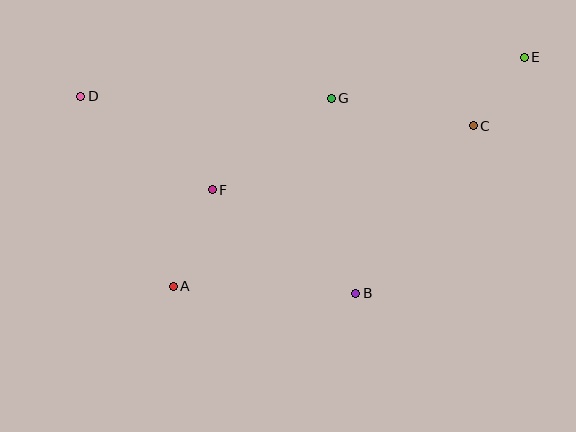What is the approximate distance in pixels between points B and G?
The distance between B and G is approximately 197 pixels.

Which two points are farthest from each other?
Points D and E are farthest from each other.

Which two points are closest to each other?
Points C and E are closest to each other.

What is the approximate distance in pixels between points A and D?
The distance between A and D is approximately 211 pixels.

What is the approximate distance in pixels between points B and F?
The distance between B and F is approximately 177 pixels.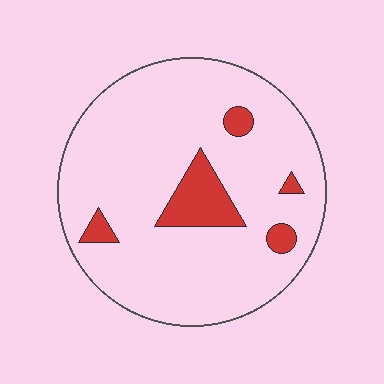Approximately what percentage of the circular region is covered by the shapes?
Approximately 10%.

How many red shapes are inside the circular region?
5.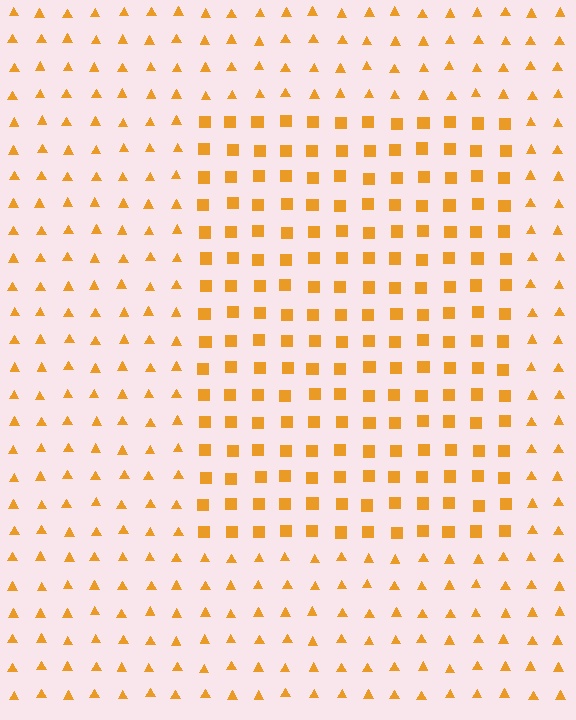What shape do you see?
I see a rectangle.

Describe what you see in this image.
The image is filled with small orange elements arranged in a uniform grid. A rectangle-shaped region contains squares, while the surrounding area contains triangles. The boundary is defined purely by the change in element shape.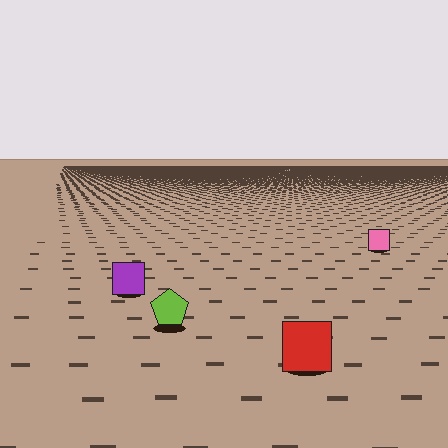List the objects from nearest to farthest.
From nearest to farthest: the red square, the lime pentagon, the purple square, the pink square.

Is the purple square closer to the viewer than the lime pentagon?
No. The lime pentagon is closer — you can tell from the texture gradient: the ground texture is coarser near it.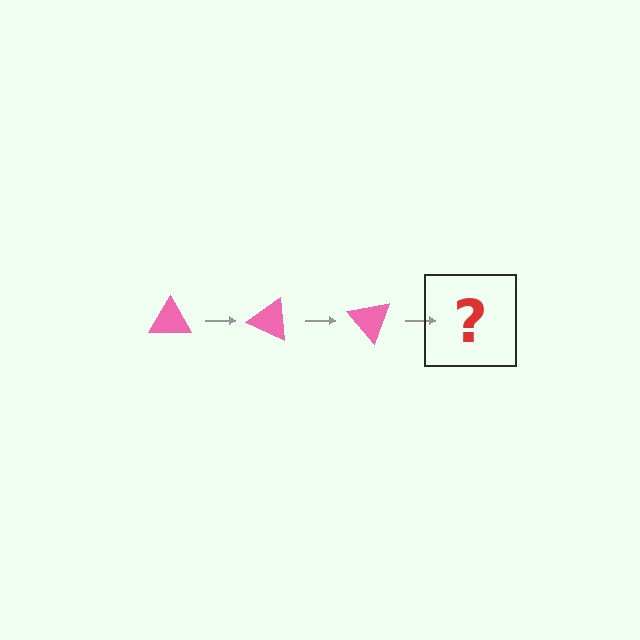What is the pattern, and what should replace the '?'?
The pattern is that the triangle rotates 25 degrees each step. The '?' should be a pink triangle rotated 75 degrees.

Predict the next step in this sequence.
The next step is a pink triangle rotated 75 degrees.